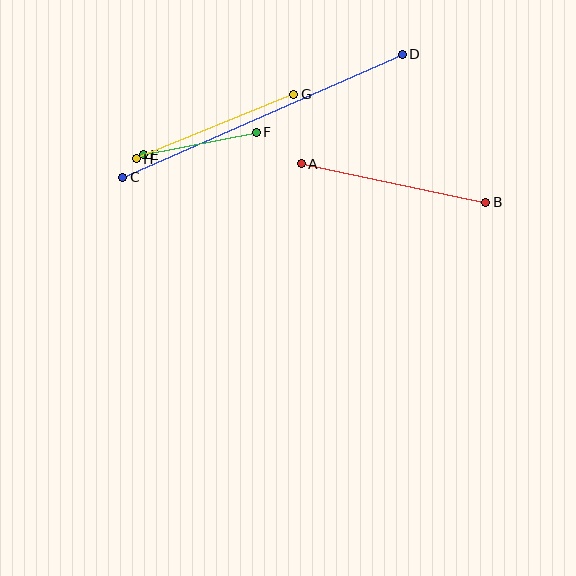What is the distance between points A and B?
The distance is approximately 189 pixels.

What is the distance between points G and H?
The distance is approximately 170 pixels.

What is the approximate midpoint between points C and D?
The midpoint is at approximately (263, 116) pixels.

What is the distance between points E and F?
The distance is approximately 115 pixels.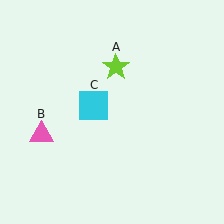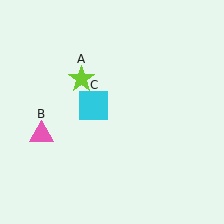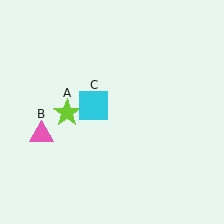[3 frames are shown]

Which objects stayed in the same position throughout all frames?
Pink triangle (object B) and cyan square (object C) remained stationary.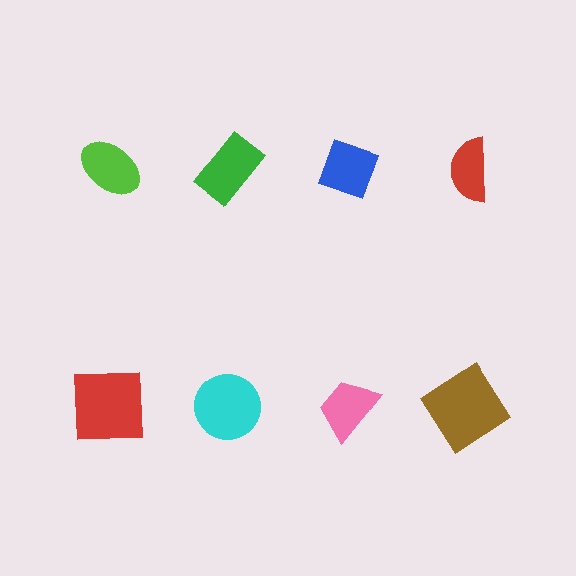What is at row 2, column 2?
A cyan circle.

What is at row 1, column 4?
A red semicircle.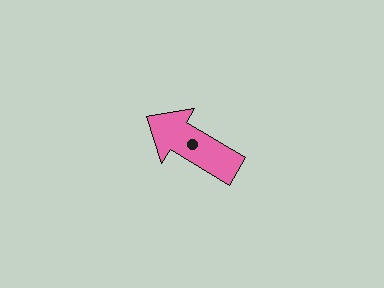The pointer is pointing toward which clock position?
Roughly 10 o'clock.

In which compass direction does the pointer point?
Northwest.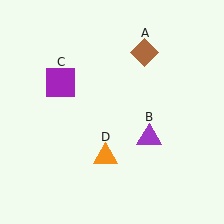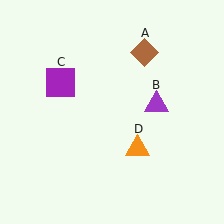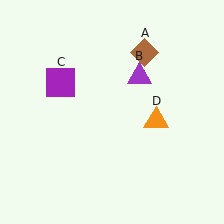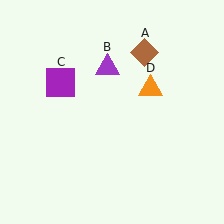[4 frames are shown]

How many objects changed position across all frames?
2 objects changed position: purple triangle (object B), orange triangle (object D).